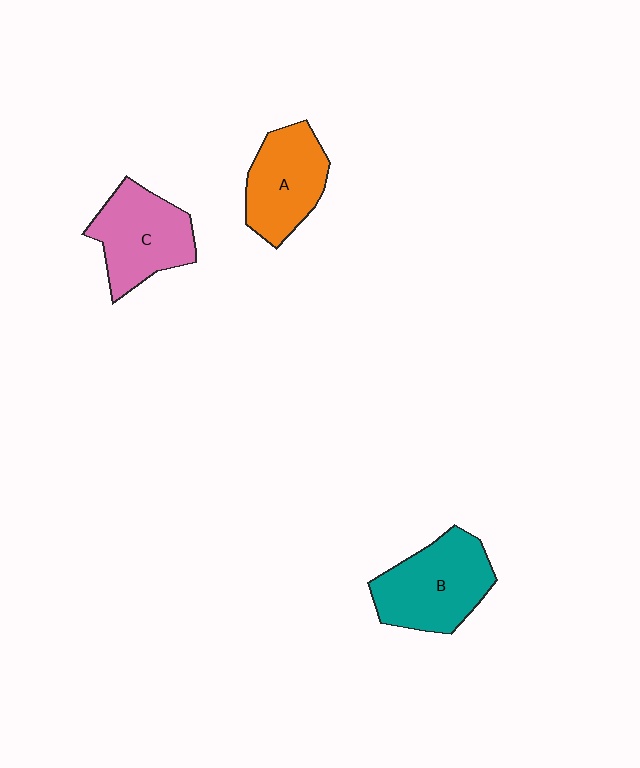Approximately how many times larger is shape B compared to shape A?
Approximately 1.2 times.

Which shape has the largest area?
Shape B (teal).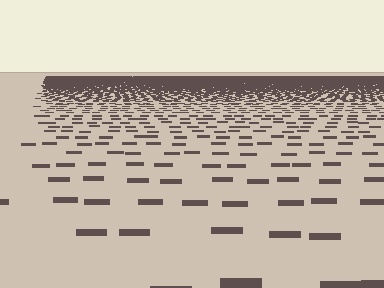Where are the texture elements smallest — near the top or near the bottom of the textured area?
Near the top.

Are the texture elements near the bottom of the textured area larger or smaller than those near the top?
Larger. Near the bottom, elements are closer to the viewer and appear at a bigger on-screen size.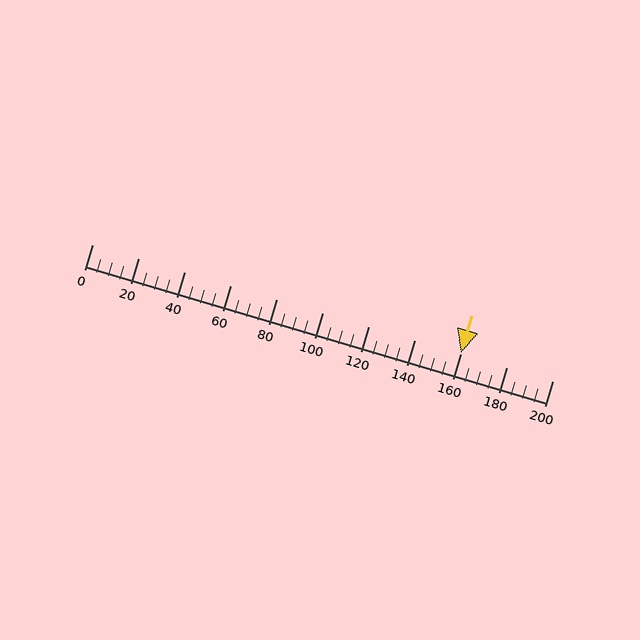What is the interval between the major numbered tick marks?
The major tick marks are spaced 20 units apart.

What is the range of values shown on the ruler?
The ruler shows values from 0 to 200.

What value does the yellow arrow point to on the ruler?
The yellow arrow points to approximately 160.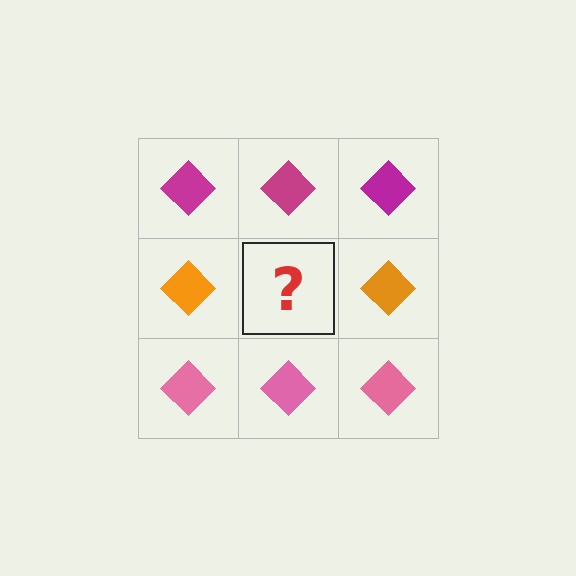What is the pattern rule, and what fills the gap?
The rule is that each row has a consistent color. The gap should be filled with an orange diamond.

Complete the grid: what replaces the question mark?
The question mark should be replaced with an orange diamond.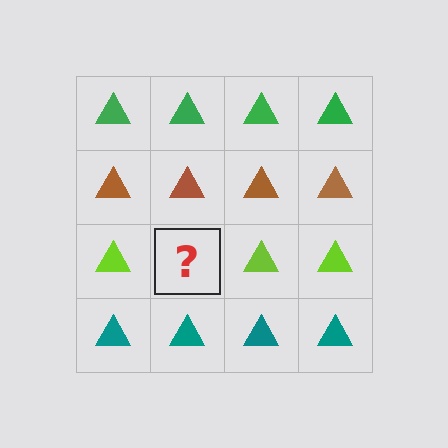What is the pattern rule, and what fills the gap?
The rule is that each row has a consistent color. The gap should be filled with a lime triangle.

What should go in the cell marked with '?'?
The missing cell should contain a lime triangle.